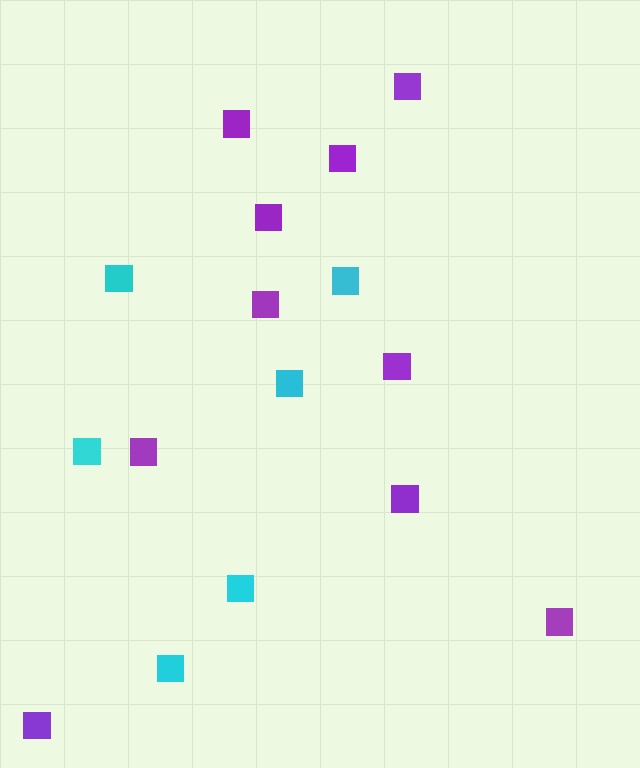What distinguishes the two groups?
There are 2 groups: one group of cyan squares (6) and one group of purple squares (10).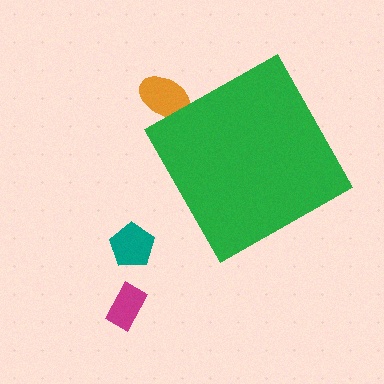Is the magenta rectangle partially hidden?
No, the magenta rectangle is fully visible.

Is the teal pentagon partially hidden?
No, the teal pentagon is fully visible.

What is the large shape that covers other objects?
A green diamond.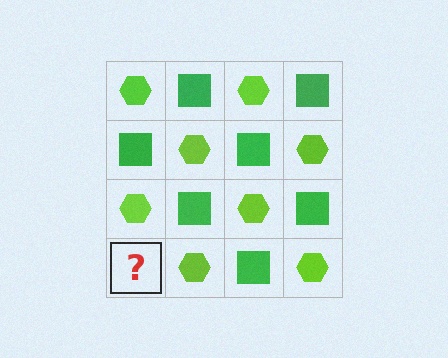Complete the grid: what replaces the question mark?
The question mark should be replaced with a green square.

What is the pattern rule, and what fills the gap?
The rule is that it alternates lime hexagon and green square in a checkerboard pattern. The gap should be filled with a green square.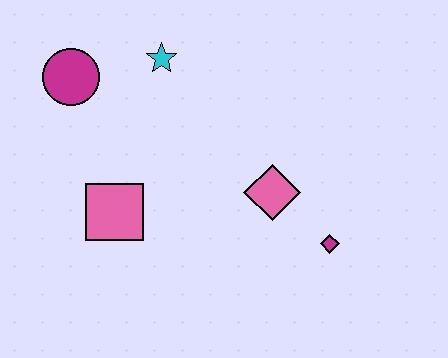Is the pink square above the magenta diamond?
Yes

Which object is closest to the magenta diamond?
The pink diamond is closest to the magenta diamond.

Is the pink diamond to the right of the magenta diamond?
No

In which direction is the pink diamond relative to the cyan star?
The pink diamond is below the cyan star.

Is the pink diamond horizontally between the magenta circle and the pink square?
No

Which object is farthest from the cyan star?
The magenta diamond is farthest from the cyan star.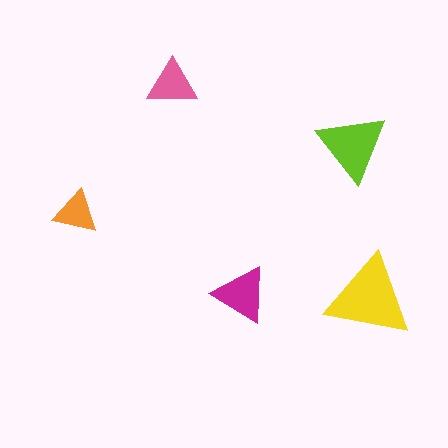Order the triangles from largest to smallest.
the yellow one, the lime one, the magenta one, the pink one, the orange one.